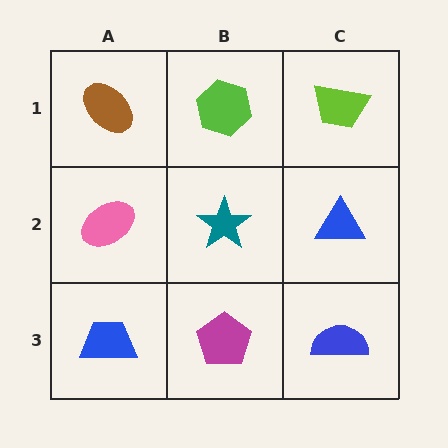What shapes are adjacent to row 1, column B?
A teal star (row 2, column B), a brown ellipse (row 1, column A), a lime trapezoid (row 1, column C).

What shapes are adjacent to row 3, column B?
A teal star (row 2, column B), a blue trapezoid (row 3, column A), a blue semicircle (row 3, column C).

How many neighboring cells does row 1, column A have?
2.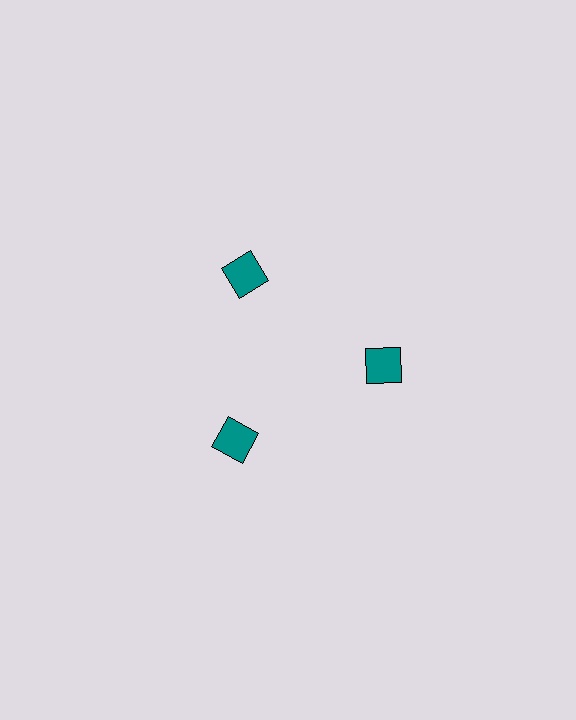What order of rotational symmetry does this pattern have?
This pattern has 3-fold rotational symmetry.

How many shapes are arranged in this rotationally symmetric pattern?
There are 3 shapes, arranged in 3 groups of 1.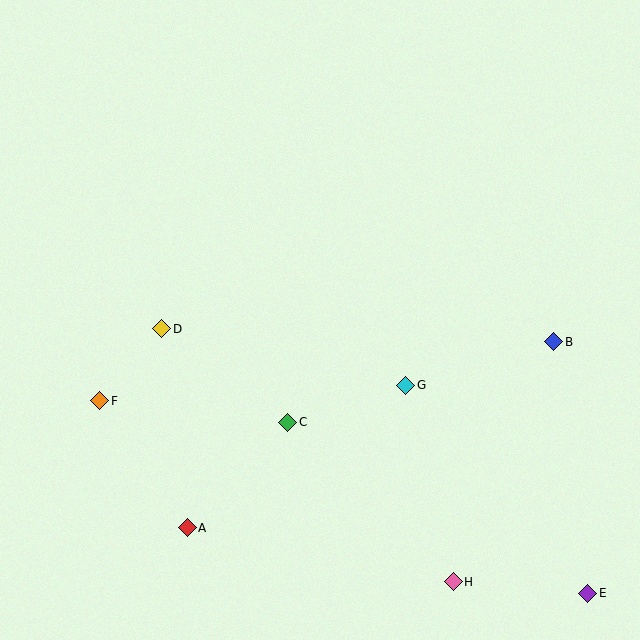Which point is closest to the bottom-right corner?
Point E is closest to the bottom-right corner.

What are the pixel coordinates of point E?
Point E is at (588, 593).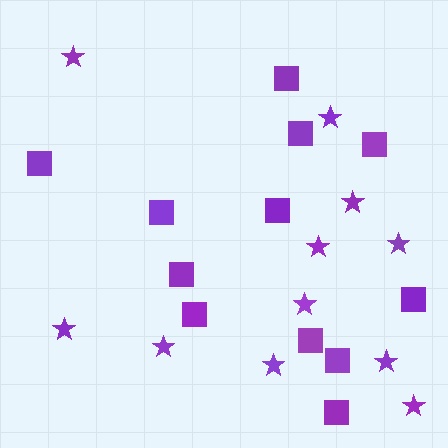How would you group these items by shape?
There are 2 groups: one group of squares (12) and one group of stars (11).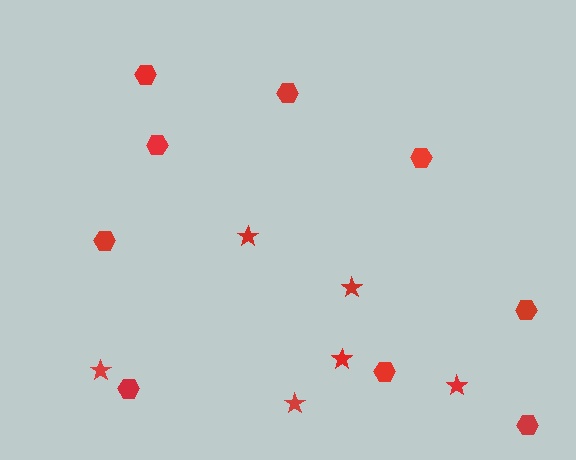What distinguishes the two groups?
There are 2 groups: one group of stars (6) and one group of hexagons (9).